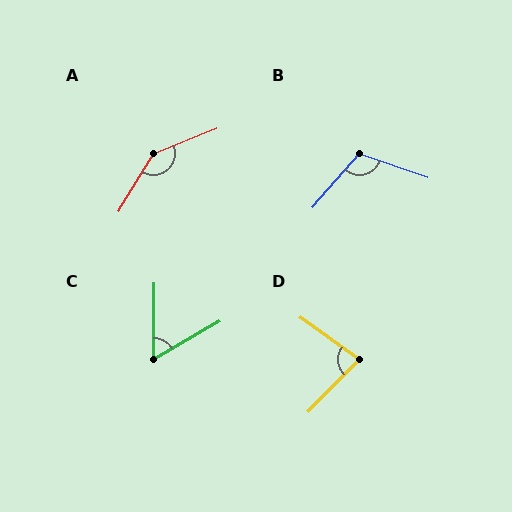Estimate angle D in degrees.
Approximately 81 degrees.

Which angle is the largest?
A, at approximately 143 degrees.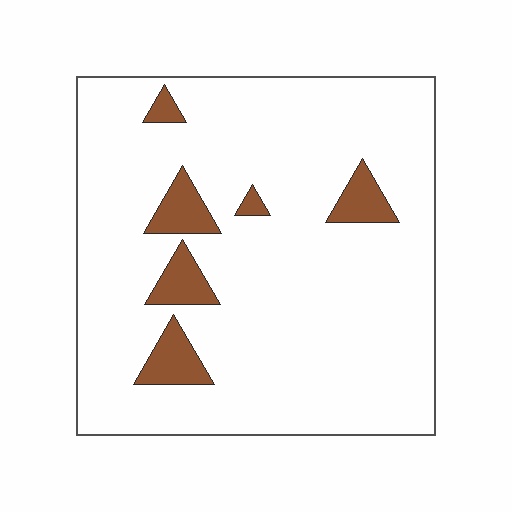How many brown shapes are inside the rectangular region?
6.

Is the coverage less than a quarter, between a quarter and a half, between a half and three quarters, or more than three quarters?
Less than a quarter.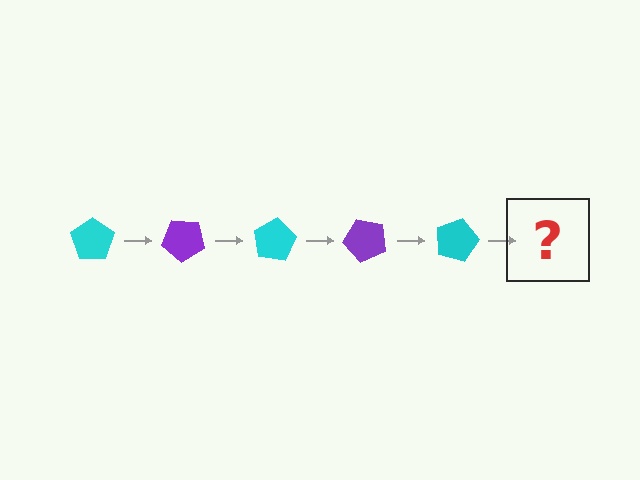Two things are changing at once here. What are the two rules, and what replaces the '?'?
The two rules are that it rotates 40 degrees each step and the color cycles through cyan and purple. The '?' should be a purple pentagon, rotated 200 degrees from the start.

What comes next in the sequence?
The next element should be a purple pentagon, rotated 200 degrees from the start.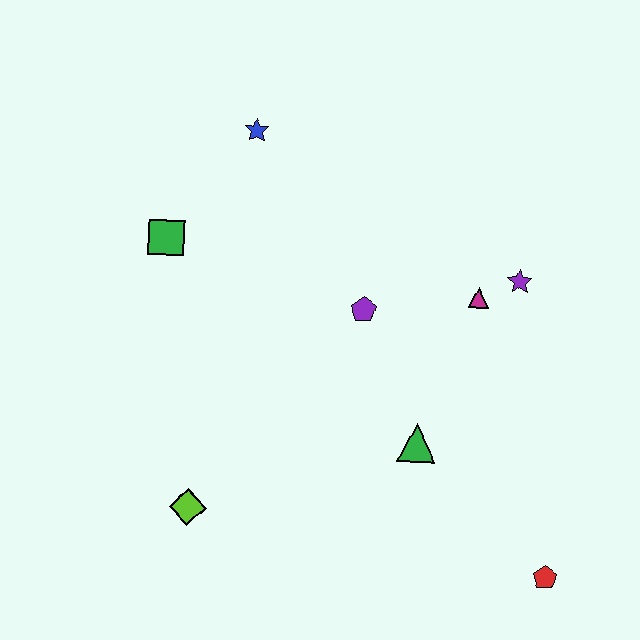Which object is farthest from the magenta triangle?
The lime diamond is farthest from the magenta triangle.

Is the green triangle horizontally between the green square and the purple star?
Yes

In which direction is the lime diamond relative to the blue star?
The lime diamond is below the blue star.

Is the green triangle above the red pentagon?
Yes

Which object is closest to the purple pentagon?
The magenta triangle is closest to the purple pentagon.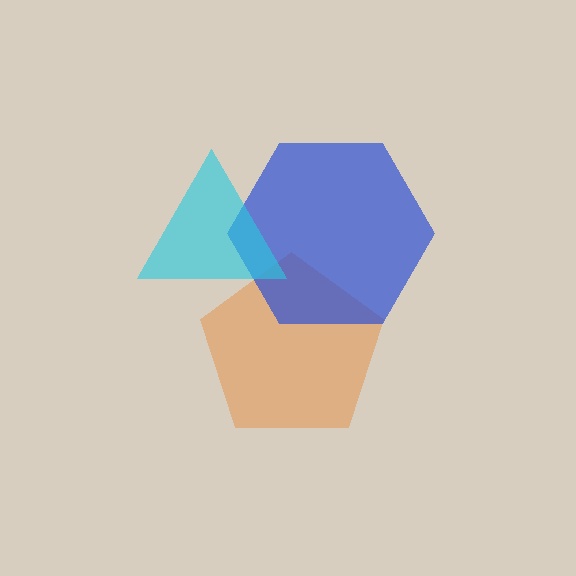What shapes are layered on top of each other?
The layered shapes are: an orange pentagon, a blue hexagon, a cyan triangle.